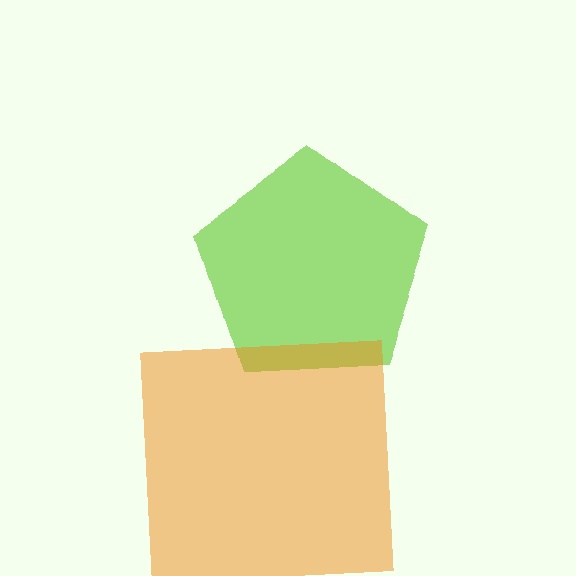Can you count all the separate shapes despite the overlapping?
Yes, there are 2 separate shapes.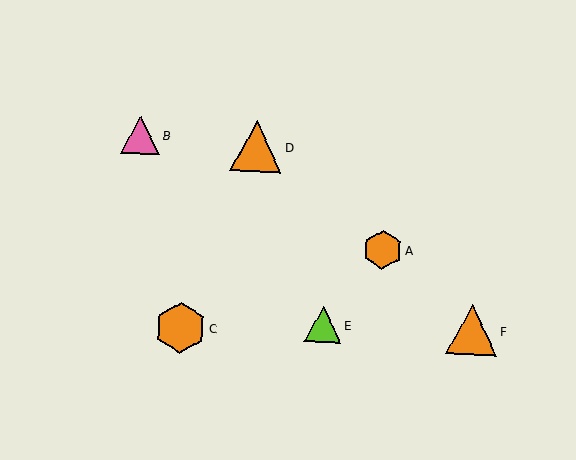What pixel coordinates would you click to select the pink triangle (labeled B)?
Click at (140, 135) to select the pink triangle B.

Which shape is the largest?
The orange triangle (labeled D) is the largest.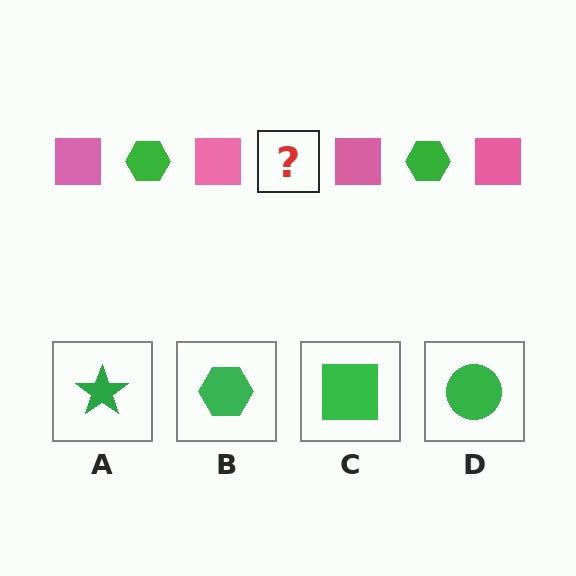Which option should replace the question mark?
Option B.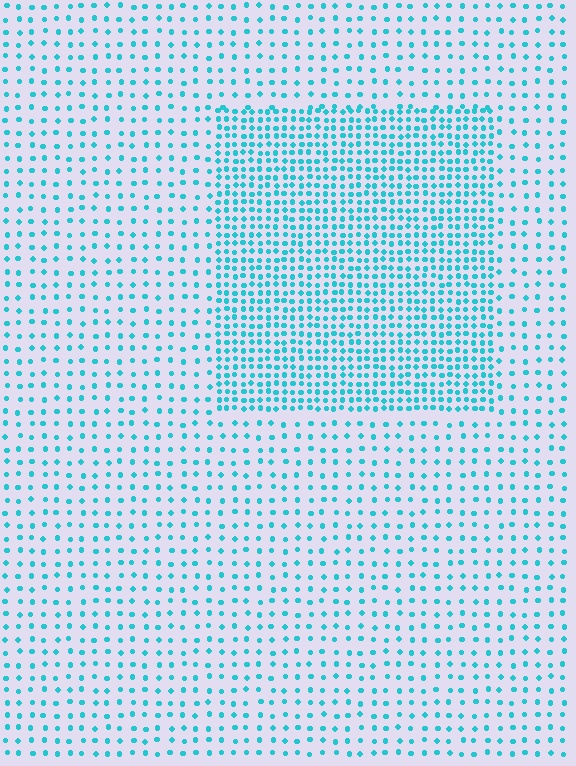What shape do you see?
I see a rectangle.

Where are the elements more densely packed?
The elements are more densely packed inside the rectangle boundary.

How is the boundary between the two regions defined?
The boundary is defined by a change in element density (approximately 2.4x ratio). All elements are the same color, size, and shape.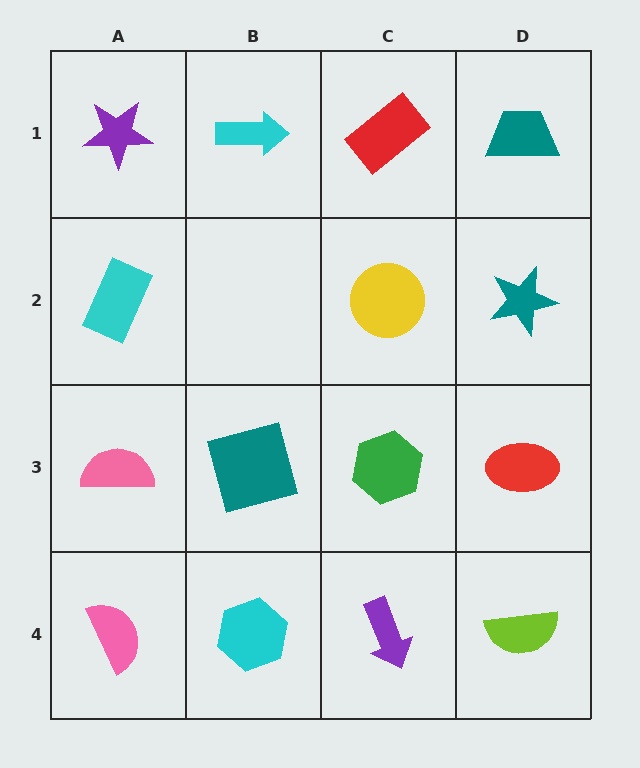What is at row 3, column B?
A teal square.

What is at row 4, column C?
A purple arrow.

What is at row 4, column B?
A cyan hexagon.